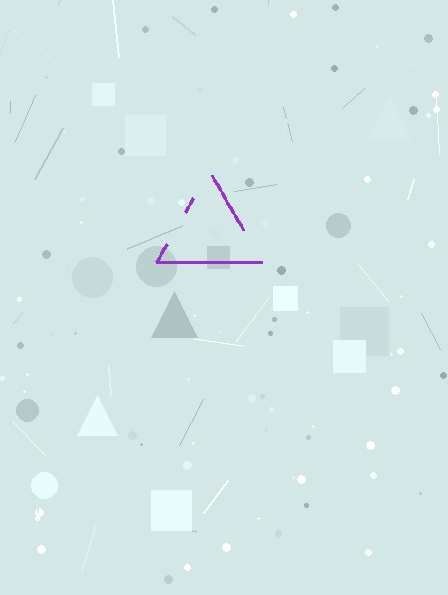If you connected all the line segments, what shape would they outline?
They would outline a triangle.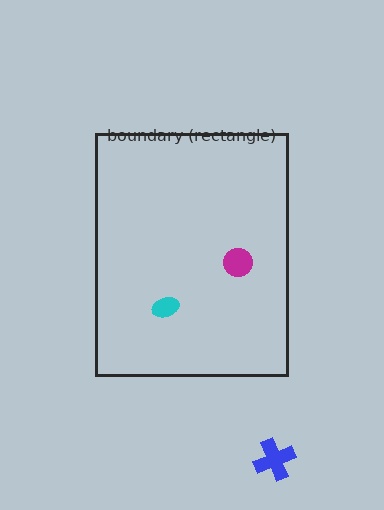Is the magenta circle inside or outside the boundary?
Inside.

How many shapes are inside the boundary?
2 inside, 1 outside.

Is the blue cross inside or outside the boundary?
Outside.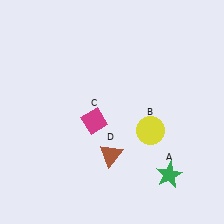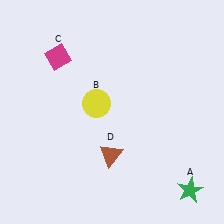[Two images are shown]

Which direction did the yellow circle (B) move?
The yellow circle (B) moved left.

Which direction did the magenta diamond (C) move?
The magenta diamond (C) moved up.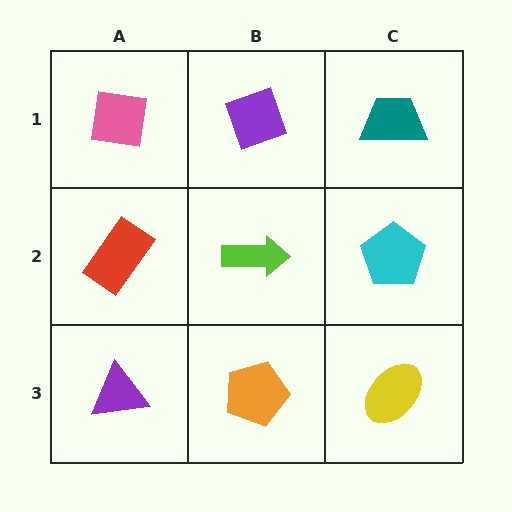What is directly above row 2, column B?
A purple diamond.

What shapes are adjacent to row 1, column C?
A cyan pentagon (row 2, column C), a purple diamond (row 1, column B).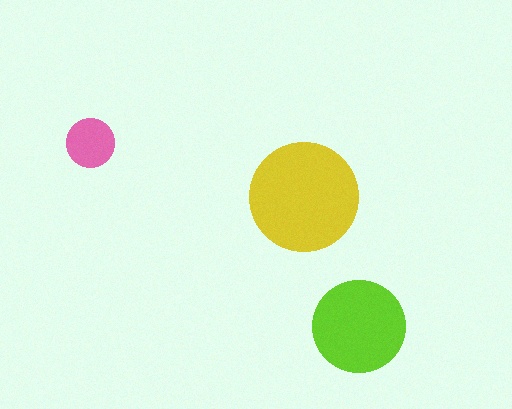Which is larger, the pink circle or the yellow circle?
The yellow one.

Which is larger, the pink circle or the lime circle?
The lime one.